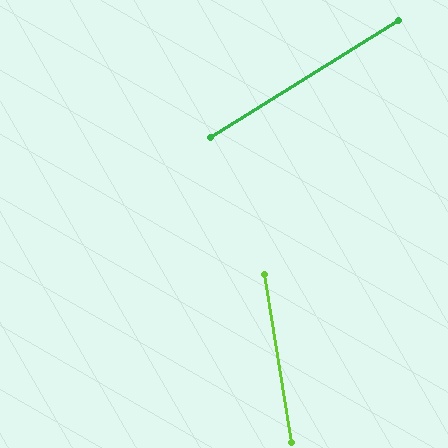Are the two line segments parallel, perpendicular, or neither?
Neither parallel nor perpendicular — they differ by about 67°.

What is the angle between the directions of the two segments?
Approximately 67 degrees.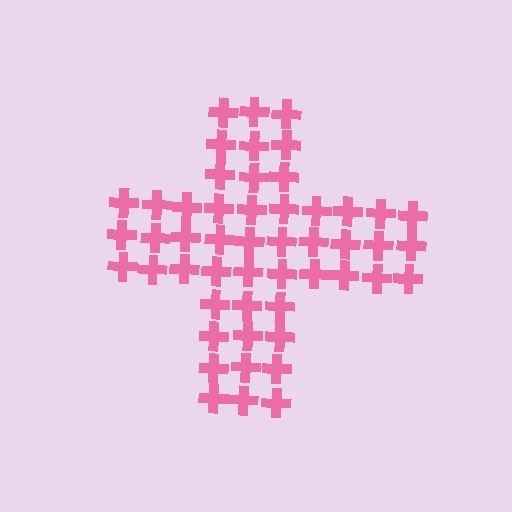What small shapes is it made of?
It is made of small crosses.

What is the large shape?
The large shape is a cross.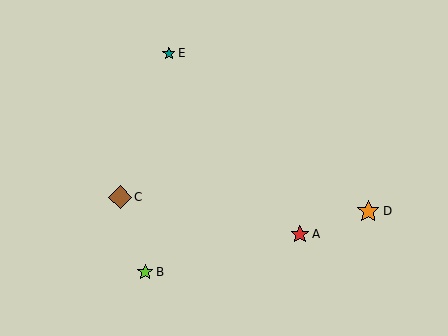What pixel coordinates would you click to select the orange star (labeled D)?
Click at (368, 211) to select the orange star D.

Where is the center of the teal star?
The center of the teal star is at (169, 53).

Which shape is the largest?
The brown diamond (labeled C) is the largest.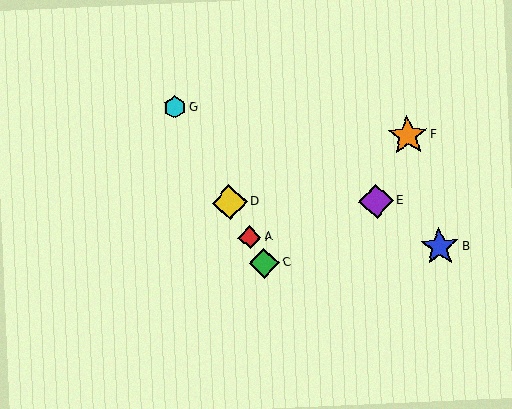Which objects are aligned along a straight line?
Objects A, C, D, G are aligned along a straight line.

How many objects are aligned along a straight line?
4 objects (A, C, D, G) are aligned along a straight line.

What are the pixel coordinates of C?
Object C is at (264, 263).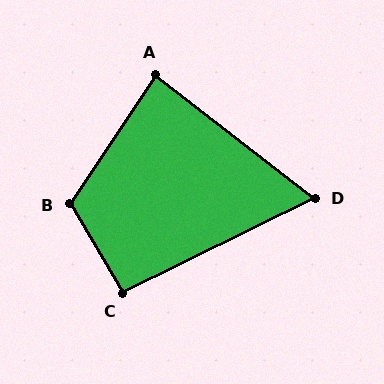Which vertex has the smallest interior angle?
D, at approximately 64 degrees.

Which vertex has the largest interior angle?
B, at approximately 116 degrees.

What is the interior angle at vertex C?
Approximately 94 degrees (approximately right).